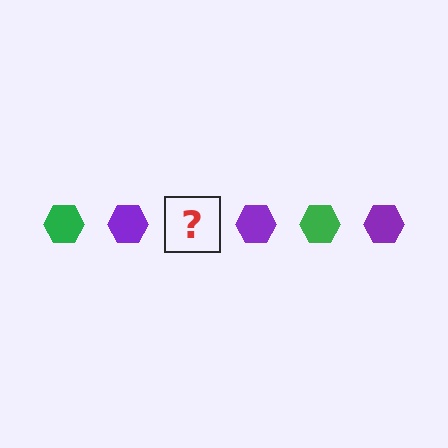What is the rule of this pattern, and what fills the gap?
The rule is that the pattern cycles through green, purple hexagons. The gap should be filled with a green hexagon.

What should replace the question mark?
The question mark should be replaced with a green hexagon.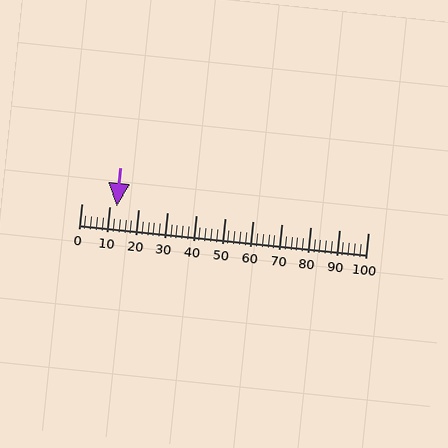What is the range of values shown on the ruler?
The ruler shows values from 0 to 100.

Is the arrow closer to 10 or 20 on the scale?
The arrow is closer to 10.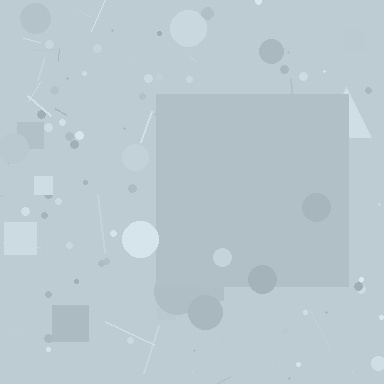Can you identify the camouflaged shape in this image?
The camouflaged shape is a square.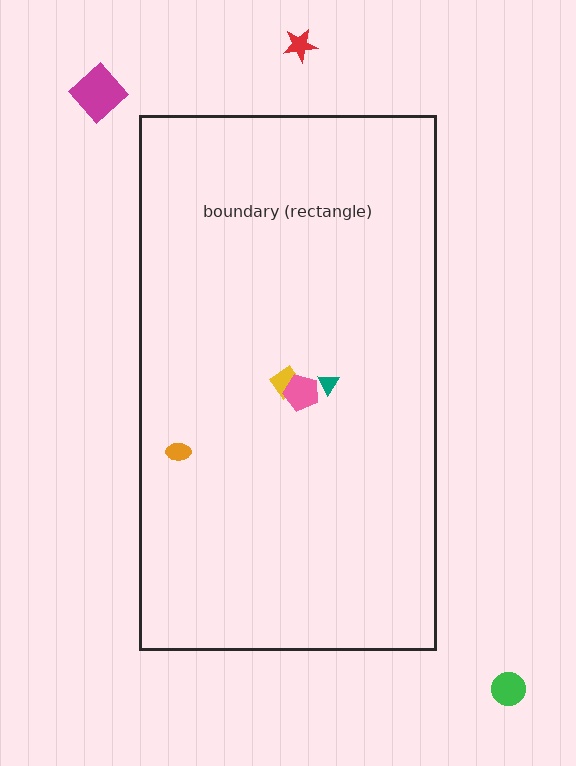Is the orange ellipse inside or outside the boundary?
Inside.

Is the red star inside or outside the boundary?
Outside.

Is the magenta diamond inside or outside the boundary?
Outside.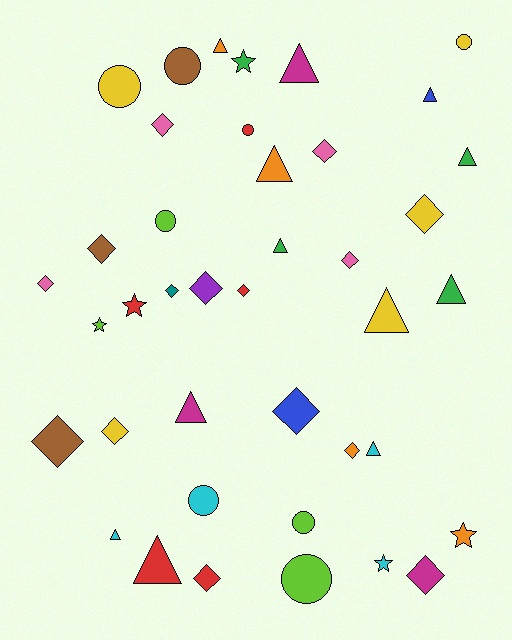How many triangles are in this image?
There are 12 triangles.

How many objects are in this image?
There are 40 objects.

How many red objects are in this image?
There are 5 red objects.